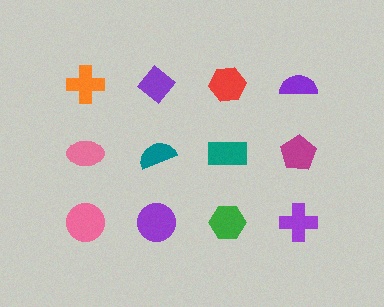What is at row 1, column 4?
A purple semicircle.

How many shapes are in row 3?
4 shapes.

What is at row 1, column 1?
An orange cross.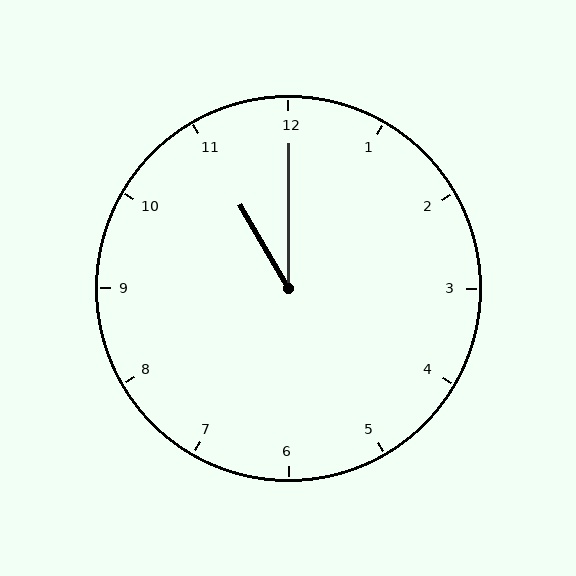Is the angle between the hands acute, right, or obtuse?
It is acute.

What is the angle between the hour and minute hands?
Approximately 30 degrees.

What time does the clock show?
11:00.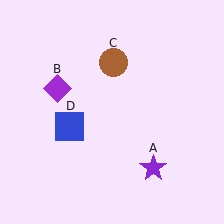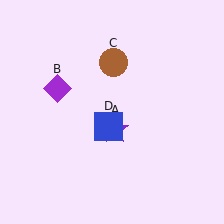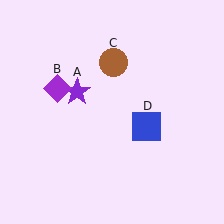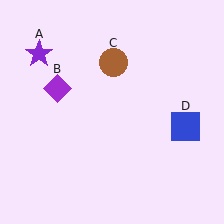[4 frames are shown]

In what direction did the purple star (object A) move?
The purple star (object A) moved up and to the left.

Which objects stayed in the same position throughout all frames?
Purple diamond (object B) and brown circle (object C) remained stationary.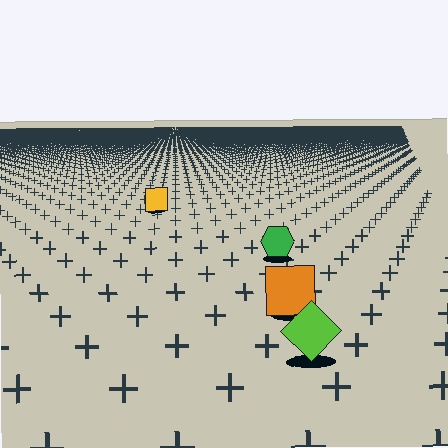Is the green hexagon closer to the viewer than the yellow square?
Yes. The green hexagon is closer — you can tell from the texture gradient: the ground texture is coarser near it.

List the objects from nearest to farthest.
From nearest to farthest: the lime diamond, the orange square, the green hexagon, the yellow square.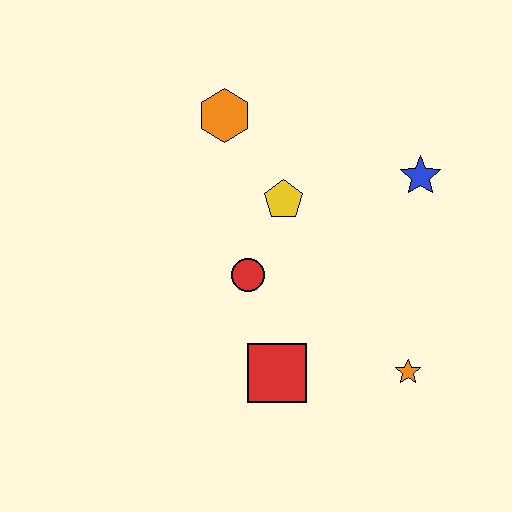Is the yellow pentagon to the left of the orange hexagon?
No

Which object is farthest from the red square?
The orange hexagon is farthest from the red square.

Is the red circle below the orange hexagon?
Yes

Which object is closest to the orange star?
The red square is closest to the orange star.